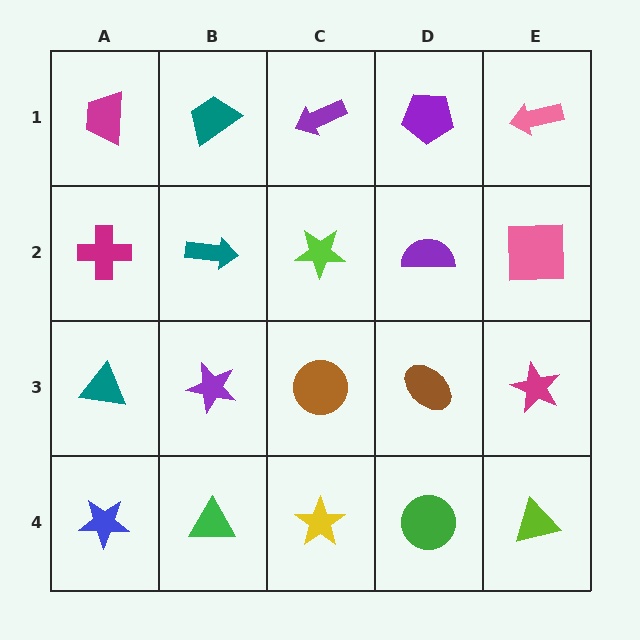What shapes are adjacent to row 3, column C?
A lime star (row 2, column C), a yellow star (row 4, column C), a purple star (row 3, column B), a brown ellipse (row 3, column D).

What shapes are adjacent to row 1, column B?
A teal arrow (row 2, column B), a magenta trapezoid (row 1, column A), a purple arrow (row 1, column C).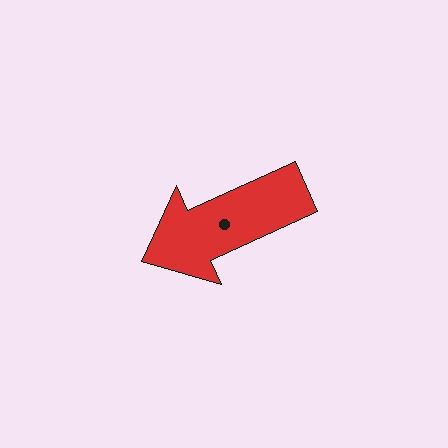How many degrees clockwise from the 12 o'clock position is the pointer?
Approximately 246 degrees.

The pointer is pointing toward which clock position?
Roughly 8 o'clock.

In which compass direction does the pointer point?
Southwest.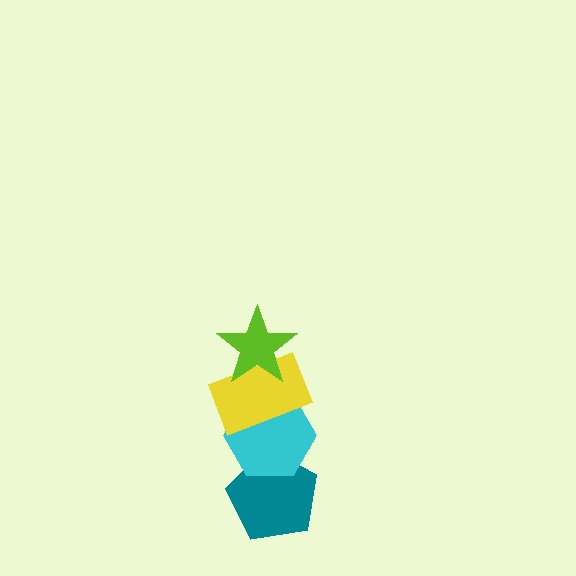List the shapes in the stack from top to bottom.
From top to bottom: the lime star, the yellow rectangle, the cyan hexagon, the teal pentagon.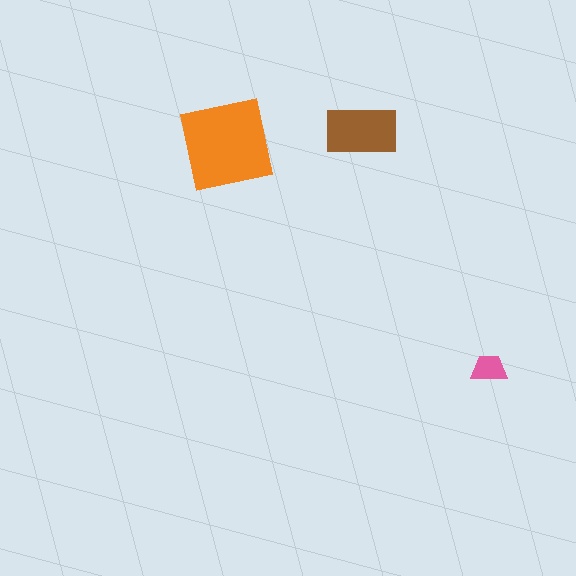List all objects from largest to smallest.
The orange square, the brown rectangle, the pink trapezoid.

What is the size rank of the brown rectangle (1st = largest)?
2nd.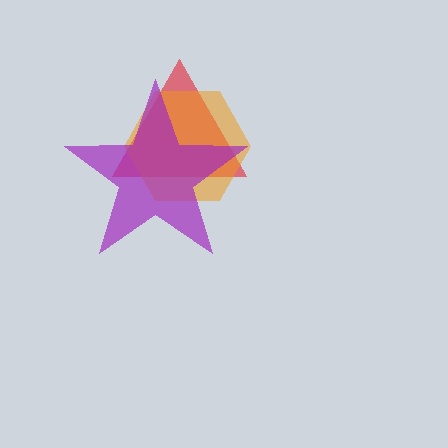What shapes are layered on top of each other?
The layered shapes are: a red triangle, an orange hexagon, a purple star.